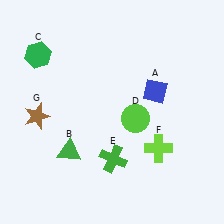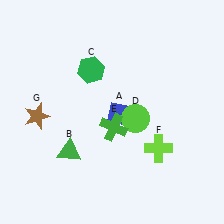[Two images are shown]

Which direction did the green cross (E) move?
The green cross (E) moved up.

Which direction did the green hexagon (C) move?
The green hexagon (C) moved right.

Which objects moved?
The objects that moved are: the blue diamond (A), the green hexagon (C), the green cross (E).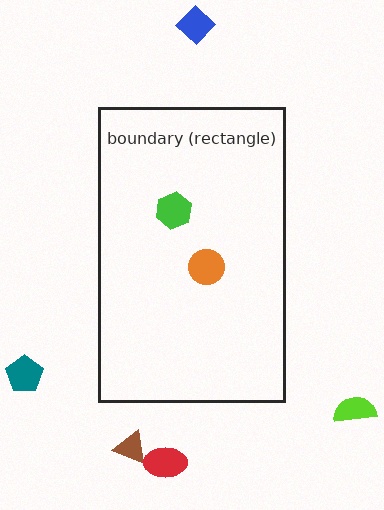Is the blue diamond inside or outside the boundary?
Outside.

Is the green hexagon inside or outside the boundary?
Inside.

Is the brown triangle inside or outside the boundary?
Outside.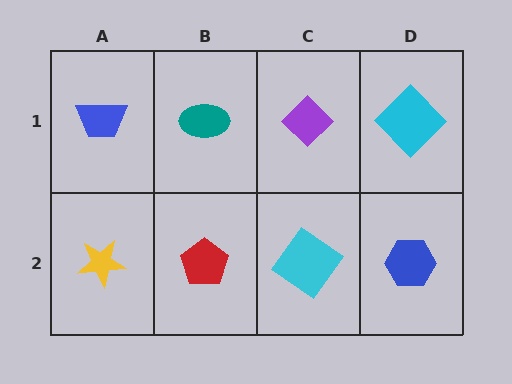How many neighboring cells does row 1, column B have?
3.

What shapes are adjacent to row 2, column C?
A purple diamond (row 1, column C), a red pentagon (row 2, column B), a blue hexagon (row 2, column D).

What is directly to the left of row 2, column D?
A cyan diamond.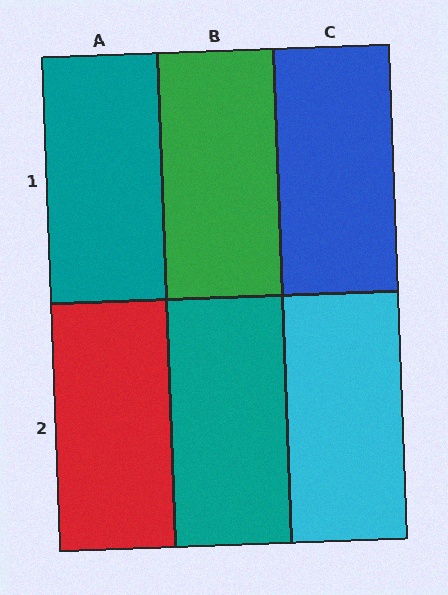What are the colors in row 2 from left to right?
Red, teal, cyan.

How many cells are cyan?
1 cell is cyan.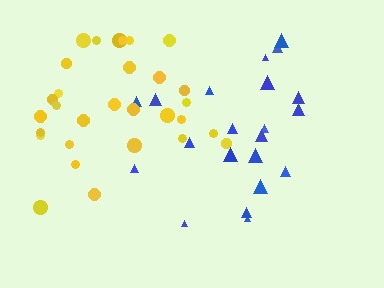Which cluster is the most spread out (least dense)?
Blue.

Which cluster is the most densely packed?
Yellow.